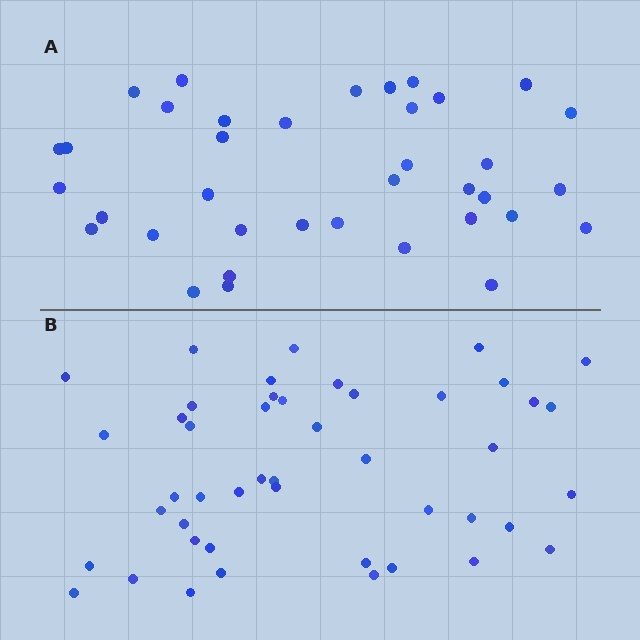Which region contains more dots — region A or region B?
Region B (the bottom region) has more dots.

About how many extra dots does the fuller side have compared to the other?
Region B has roughly 8 or so more dots than region A.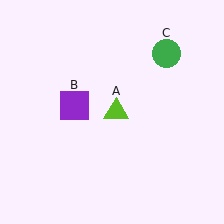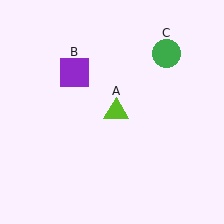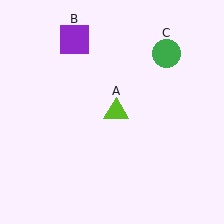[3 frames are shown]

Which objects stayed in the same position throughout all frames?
Lime triangle (object A) and green circle (object C) remained stationary.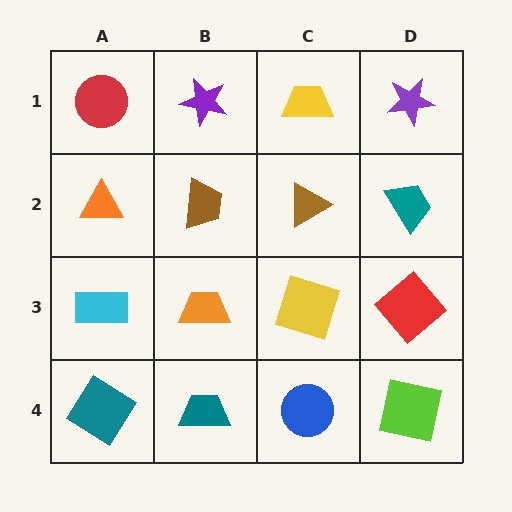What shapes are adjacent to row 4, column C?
A yellow square (row 3, column C), a teal trapezoid (row 4, column B), a lime square (row 4, column D).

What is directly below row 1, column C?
A brown triangle.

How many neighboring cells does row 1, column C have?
3.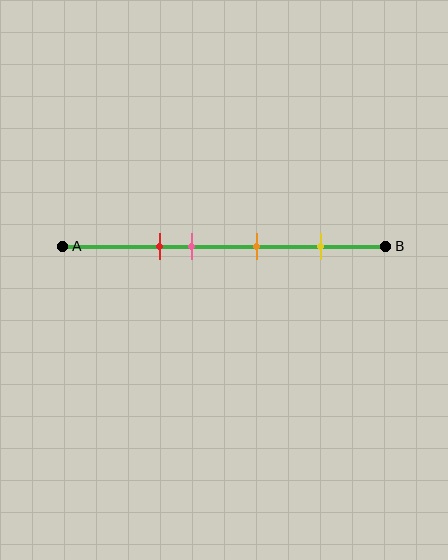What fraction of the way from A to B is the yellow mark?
The yellow mark is approximately 80% (0.8) of the way from A to B.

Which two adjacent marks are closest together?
The red and pink marks are the closest adjacent pair.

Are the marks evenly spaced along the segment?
No, the marks are not evenly spaced.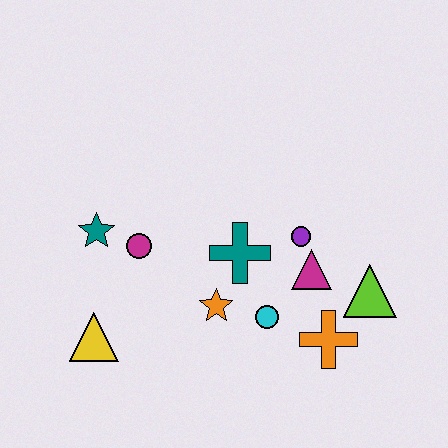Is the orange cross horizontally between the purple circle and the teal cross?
No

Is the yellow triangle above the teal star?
No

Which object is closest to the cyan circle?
The orange star is closest to the cyan circle.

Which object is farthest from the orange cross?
The teal star is farthest from the orange cross.